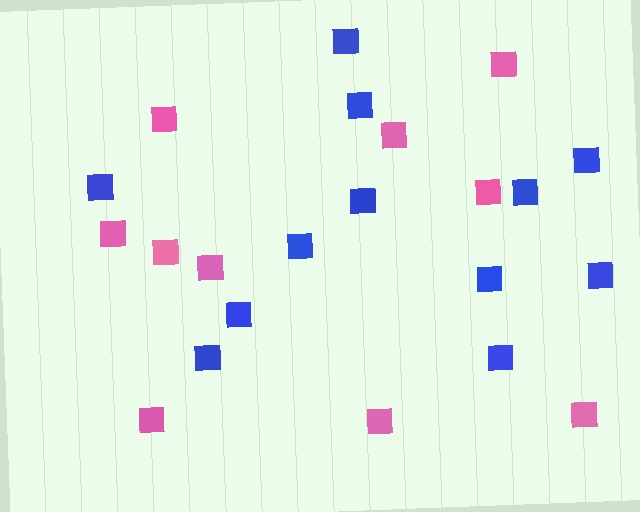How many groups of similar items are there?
There are 2 groups: one group of pink squares (10) and one group of blue squares (12).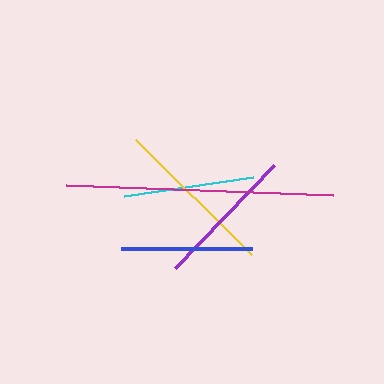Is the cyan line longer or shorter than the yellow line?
The yellow line is longer than the cyan line.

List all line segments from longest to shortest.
From longest to shortest: magenta, yellow, purple, cyan, blue.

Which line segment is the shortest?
The blue line is the shortest at approximately 130 pixels.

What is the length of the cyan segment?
The cyan segment is approximately 131 pixels long.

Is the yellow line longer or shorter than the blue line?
The yellow line is longer than the blue line.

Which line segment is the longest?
The magenta line is the longest at approximately 268 pixels.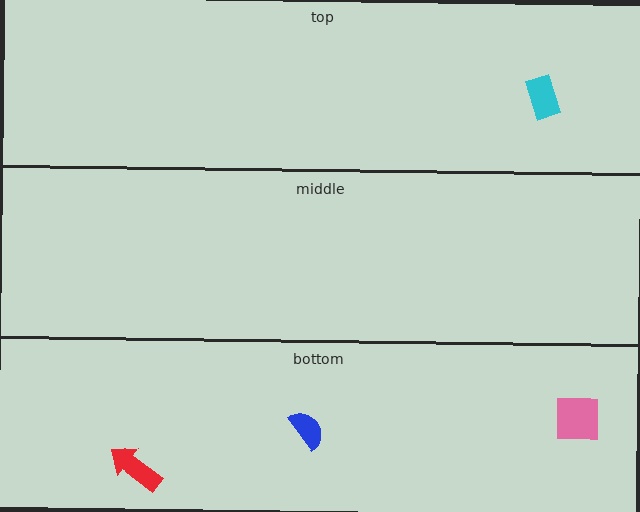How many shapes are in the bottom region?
3.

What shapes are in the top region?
The cyan rectangle.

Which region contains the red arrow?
The bottom region.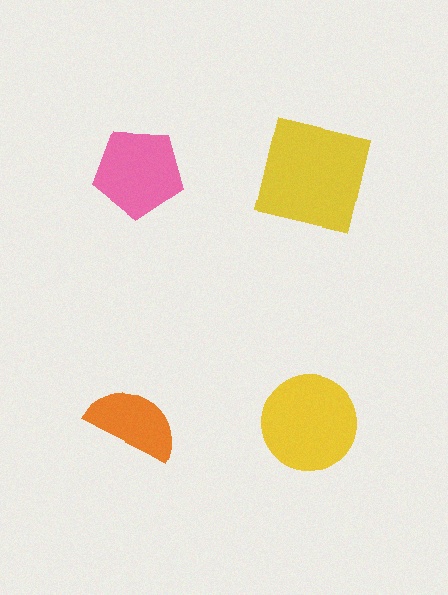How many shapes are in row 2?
2 shapes.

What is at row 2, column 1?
An orange semicircle.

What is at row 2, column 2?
A yellow circle.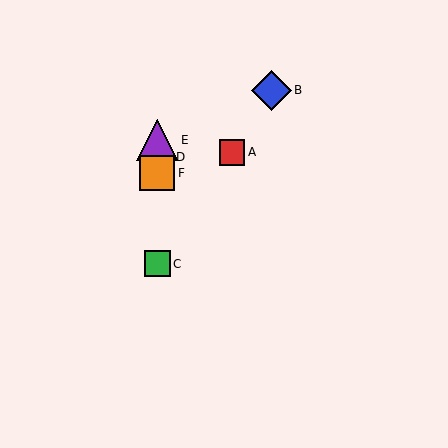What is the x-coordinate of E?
Object E is at x≈157.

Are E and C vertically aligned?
Yes, both are at x≈157.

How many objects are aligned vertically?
4 objects (C, D, E, F) are aligned vertically.